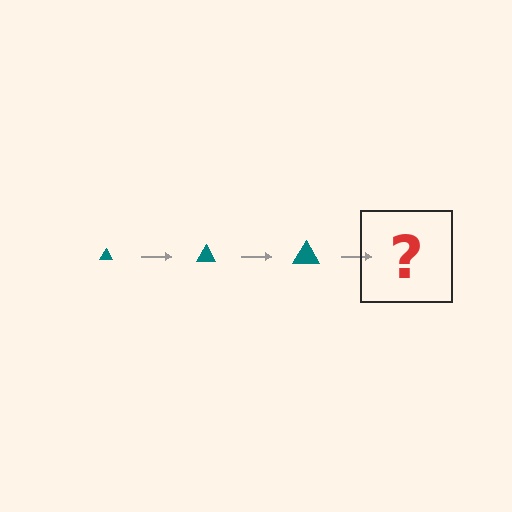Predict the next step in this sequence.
The next step is a teal triangle, larger than the previous one.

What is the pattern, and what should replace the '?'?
The pattern is that the triangle gets progressively larger each step. The '?' should be a teal triangle, larger than the previous one.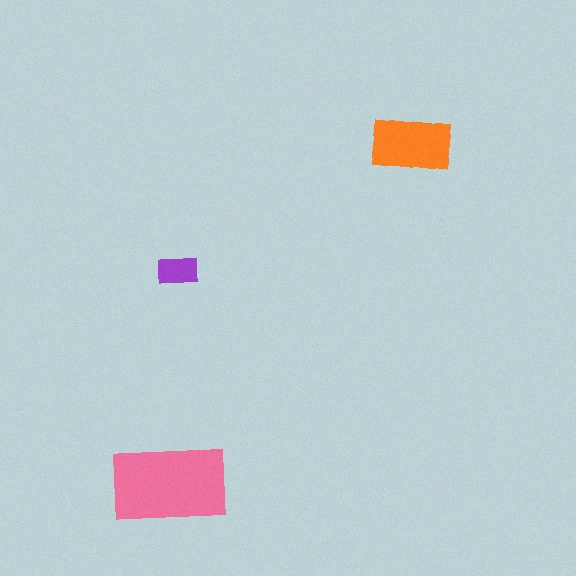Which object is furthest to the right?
The orange rectangle is rightmost.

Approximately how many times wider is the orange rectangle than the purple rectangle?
About 2 times wider.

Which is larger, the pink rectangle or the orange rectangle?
The pink one.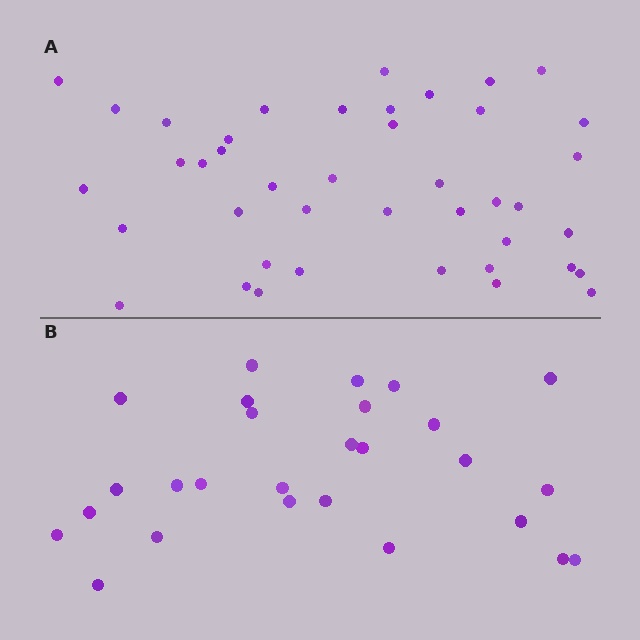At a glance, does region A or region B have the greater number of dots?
Region A (the top region) has more dots.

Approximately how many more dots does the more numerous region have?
Region A has approximately 15 more dots than region B.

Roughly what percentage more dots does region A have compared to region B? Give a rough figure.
About 55% more.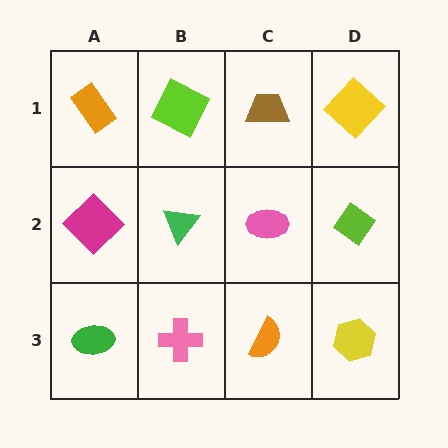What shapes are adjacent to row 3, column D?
A lime diamond (row 2, column D), an orange semicircle (row 3, column C).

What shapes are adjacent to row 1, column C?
A pink ellipse (row 2, column C), a lime square (row 1, column B), a yellow diamond (row 1, column D).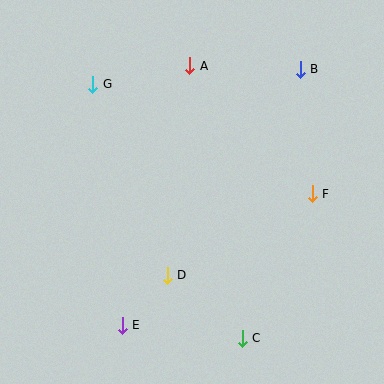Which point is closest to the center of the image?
Point D at (167, 275) is closest to the center.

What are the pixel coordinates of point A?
Point A is at (190, 66).